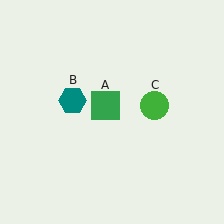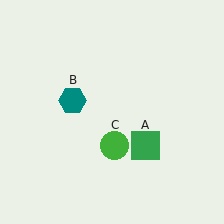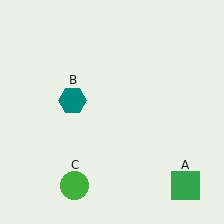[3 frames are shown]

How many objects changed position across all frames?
2 objects changed position: green square (object A), green circle (object C).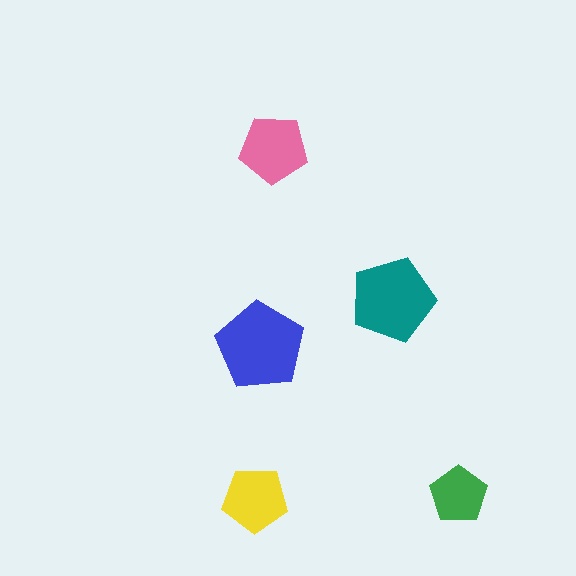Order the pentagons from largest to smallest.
the blue one, the teal one, the pink one, the yellow one, the green one.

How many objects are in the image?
There are 5 objects in the image.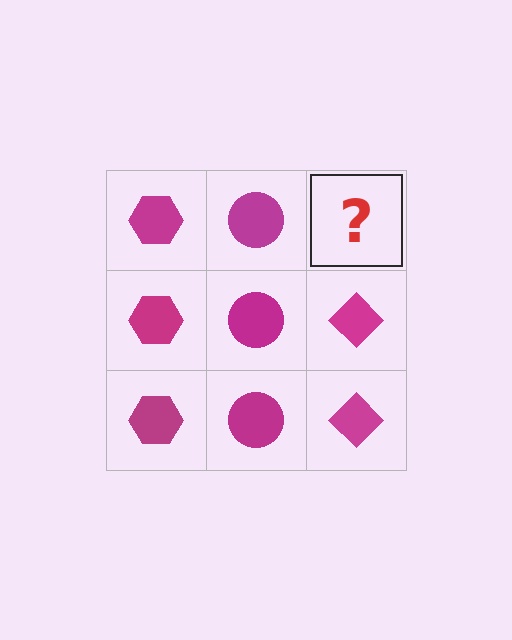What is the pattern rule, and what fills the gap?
The rule is that each column has a consistent shape. The gap should be filled with a magenta diamond.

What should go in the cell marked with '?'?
The missing cell should contain a magenta diamond.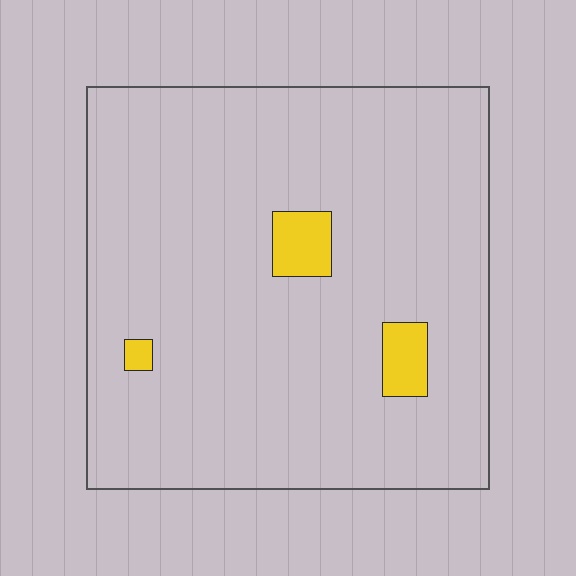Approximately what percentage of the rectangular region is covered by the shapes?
Approximately 5%.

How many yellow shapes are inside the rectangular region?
3.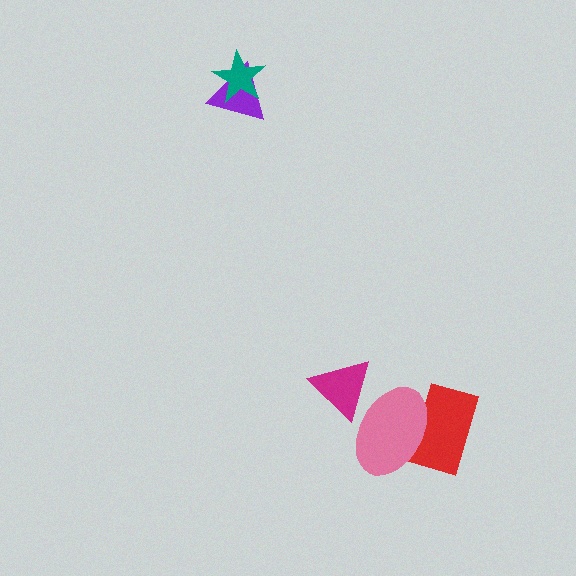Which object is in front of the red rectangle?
The pink ellipse is in front of the red rectangle.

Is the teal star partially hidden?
No, no other shape covers it.